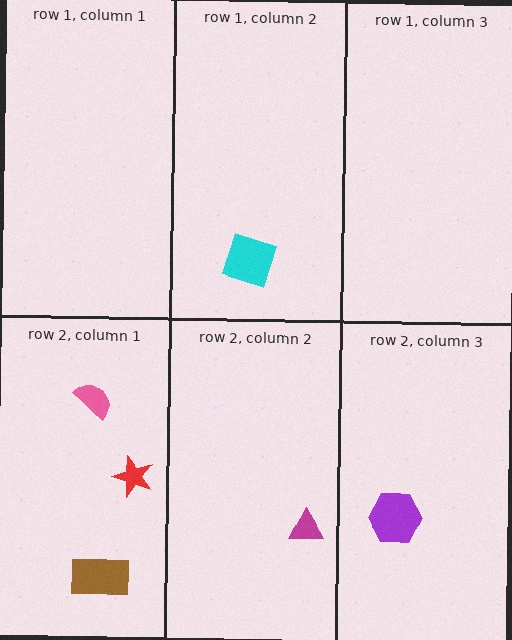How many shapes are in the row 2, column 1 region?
3.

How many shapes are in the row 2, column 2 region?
1.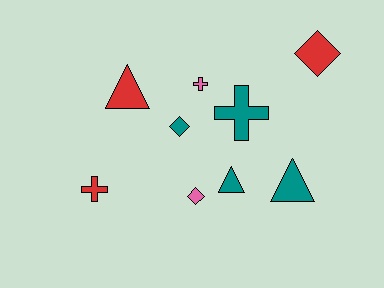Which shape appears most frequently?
Triangle, with 3 objects.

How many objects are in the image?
There are 9 objects.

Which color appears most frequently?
Teal, with 4 objects.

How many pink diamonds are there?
There is 1 pink diamond.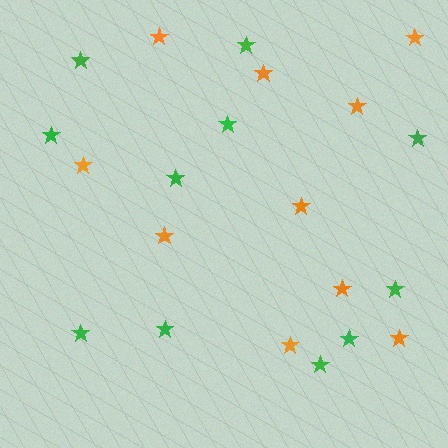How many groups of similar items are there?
There are 2 groups: one group of orange stars (10) and one group of green stars (11).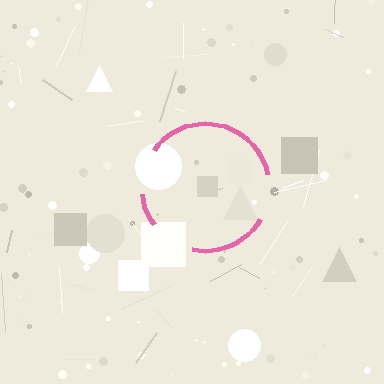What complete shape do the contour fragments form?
The contour fragments form a circle.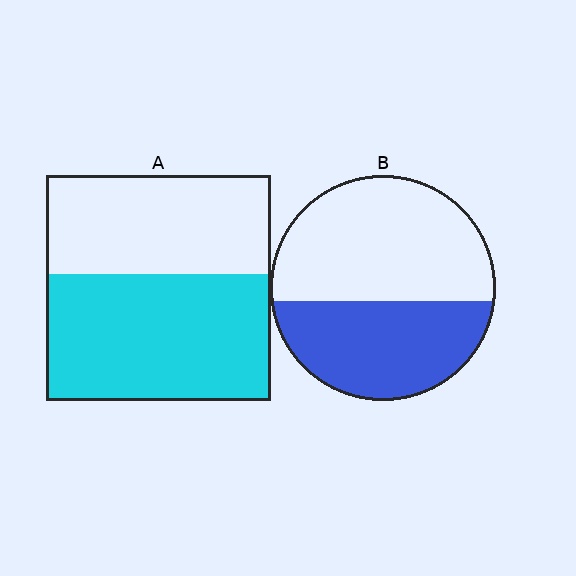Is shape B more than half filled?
No.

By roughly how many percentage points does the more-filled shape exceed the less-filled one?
By roughly 15 percentage points (A over B).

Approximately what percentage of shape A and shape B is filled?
A is approximately 55% and B is approximately 45%.